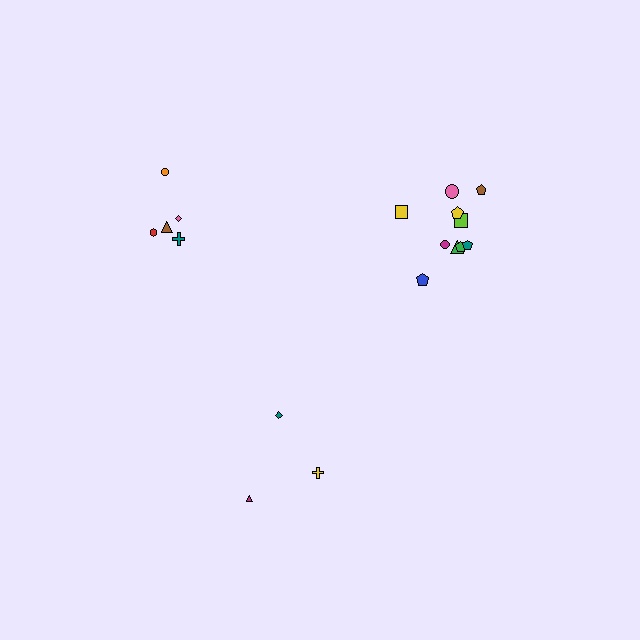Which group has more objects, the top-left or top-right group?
The top-right group.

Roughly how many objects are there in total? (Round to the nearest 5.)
Roughly 20 objects in total.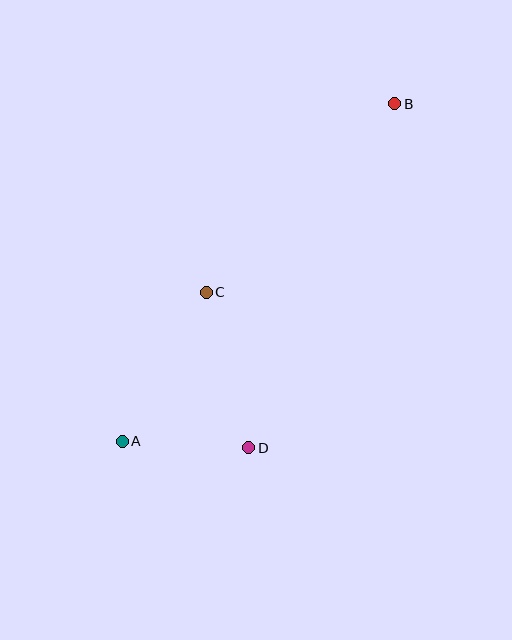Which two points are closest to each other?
Points A and D are closest to each other.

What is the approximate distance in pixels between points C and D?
The distance between C and D is approximately 161 pixels.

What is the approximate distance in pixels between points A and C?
The distance between A and C is approximately 171 pixels.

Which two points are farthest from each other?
Points A and B are farthest from each other.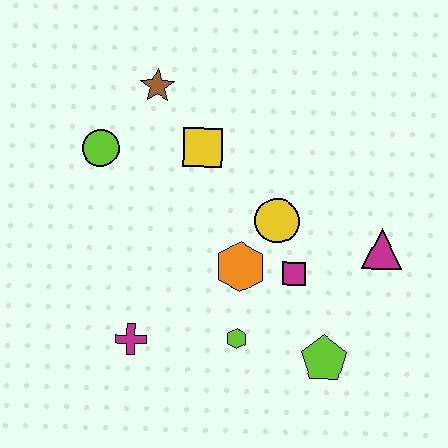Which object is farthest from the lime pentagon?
The brown star is farthest from the lime pentagon.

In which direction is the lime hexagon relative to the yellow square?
The lime hexagon is below the yellow square.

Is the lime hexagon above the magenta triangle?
No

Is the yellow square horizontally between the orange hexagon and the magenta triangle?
No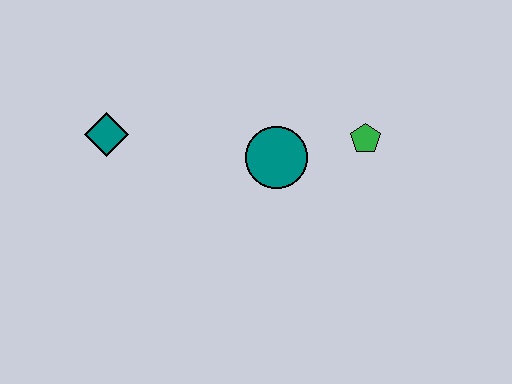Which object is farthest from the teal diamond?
The green pentagon is farthest from the teal diamond.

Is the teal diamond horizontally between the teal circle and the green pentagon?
No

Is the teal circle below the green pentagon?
Yes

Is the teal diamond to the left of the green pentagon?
Yes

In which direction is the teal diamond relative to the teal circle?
The teal diamond is to the left of the teal circle.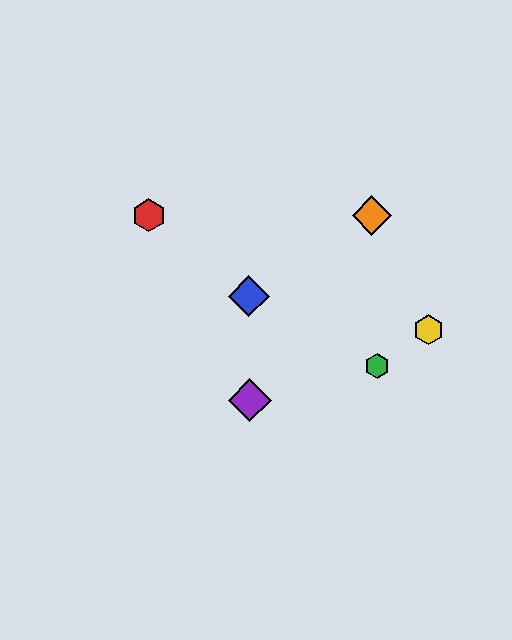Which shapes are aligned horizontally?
The red hexagon, the orange diamond are aligned horizontally.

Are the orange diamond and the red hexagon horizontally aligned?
Yes, both are at y≈215.